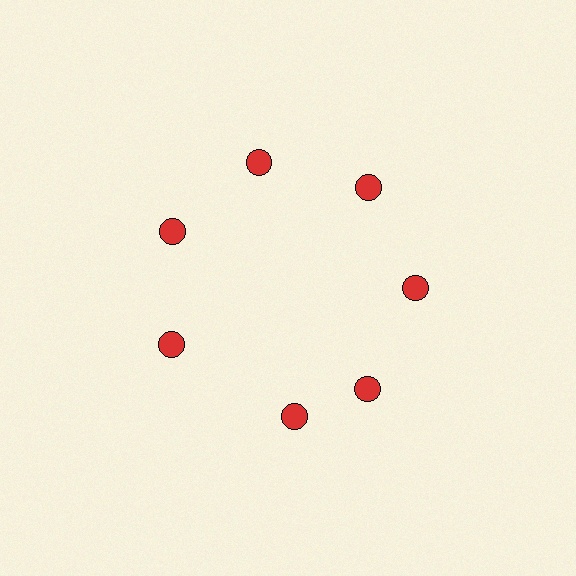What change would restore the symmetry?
The symmetry would be restored by rotating it back into even spacing with its neighbors so that all 7 circles sit at equal angles and equal distance from the center.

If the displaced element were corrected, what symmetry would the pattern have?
It would have 7-fold rotational symmetry — the pattern would map onto itself every 51 degrees.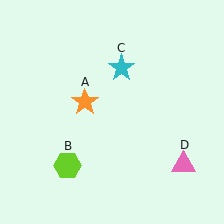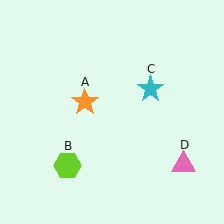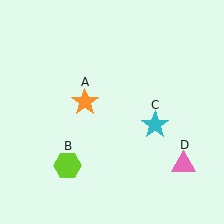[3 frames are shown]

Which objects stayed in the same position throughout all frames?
Orange star (object A) and lime hexagon (object B) and pink triangle (object D) remained stationary.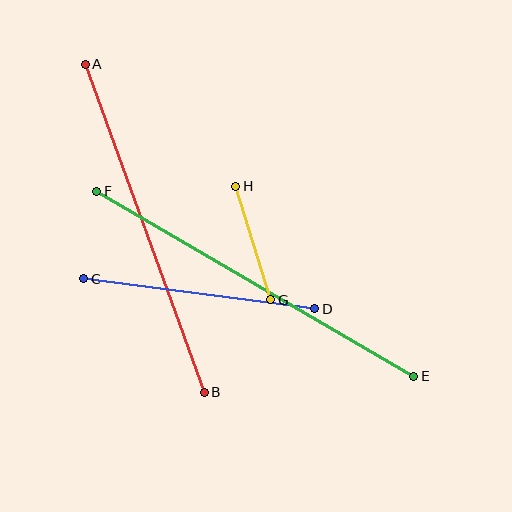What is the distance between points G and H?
The distance is approximately 119 pixels.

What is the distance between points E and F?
The distance is approximately 367 pixels.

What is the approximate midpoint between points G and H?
The midpoint is at approximately (253, 243) pixels.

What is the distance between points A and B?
The distance is approximately 349 pixels.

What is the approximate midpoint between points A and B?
The midpoint is at approximately (145, 228) pixels.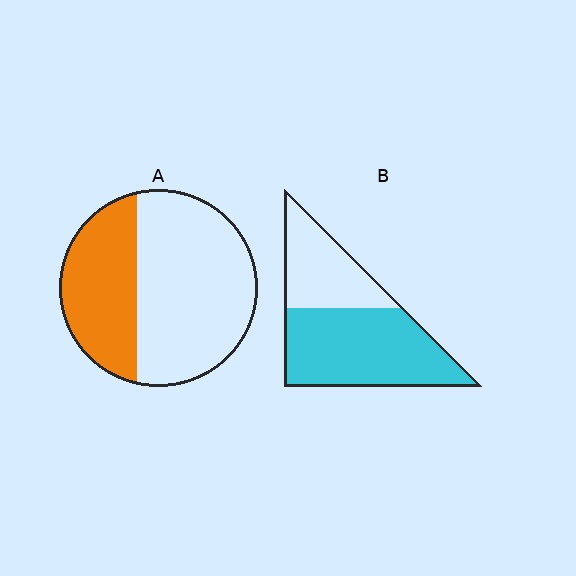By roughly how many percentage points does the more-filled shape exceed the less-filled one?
By roughly 25 percentage points (B over A).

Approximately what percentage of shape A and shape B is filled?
A is approximately 35% and B is approximately 65%.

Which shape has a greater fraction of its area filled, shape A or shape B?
Shape B.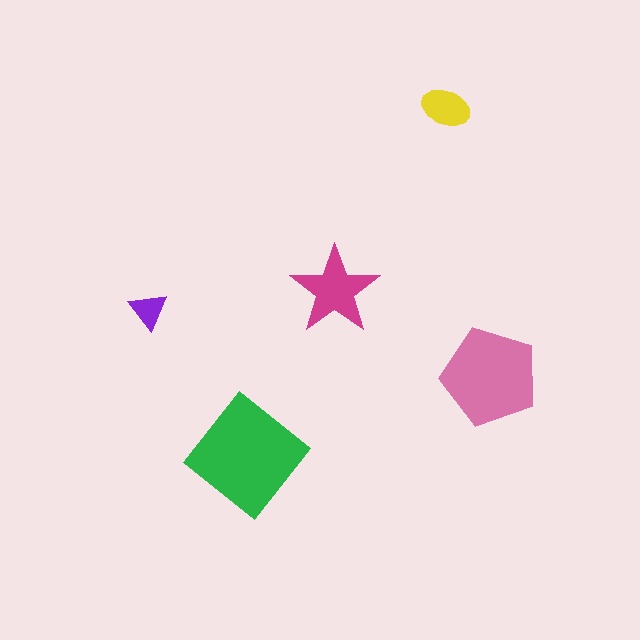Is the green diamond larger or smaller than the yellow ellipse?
Larger.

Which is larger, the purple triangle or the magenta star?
The magenta star.